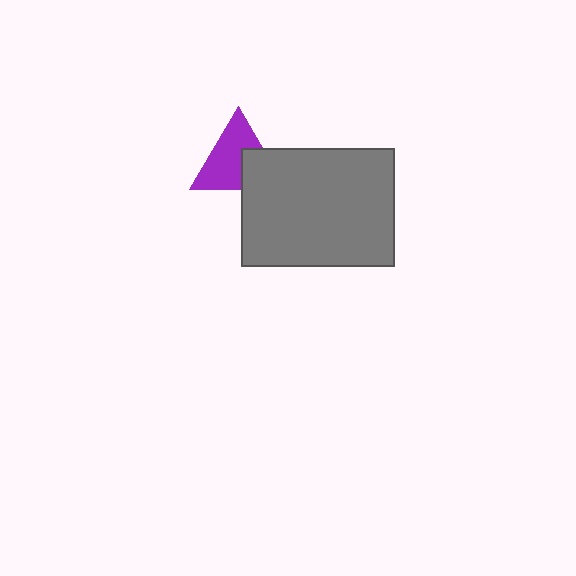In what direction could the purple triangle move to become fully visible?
The purple triangle could move toward the upper-left. That would shift it out from behind the gray rectangle entirely.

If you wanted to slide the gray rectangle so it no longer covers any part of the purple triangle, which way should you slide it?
Slide it toward the lower-right — that is the most direct way to separate the two shapes.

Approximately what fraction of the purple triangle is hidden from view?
Roughly 34% of the purple triangle is hidden behind the gray rectangle.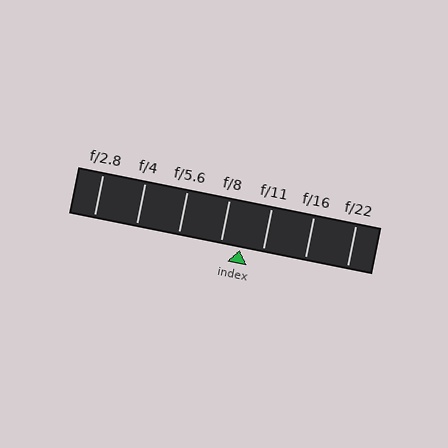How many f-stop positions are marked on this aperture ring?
There are 7 f-stop positions marked.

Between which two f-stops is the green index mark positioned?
The index mark is between f/8 and f/11.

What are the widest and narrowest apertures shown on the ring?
The widest aperture shown is f/2.8 and the narrowest is f/22.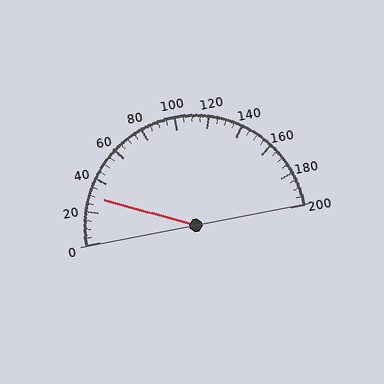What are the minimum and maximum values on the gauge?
The gauge ranges from 0 to 200.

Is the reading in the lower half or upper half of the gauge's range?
The reading is in the lower half of the range (0 to 200).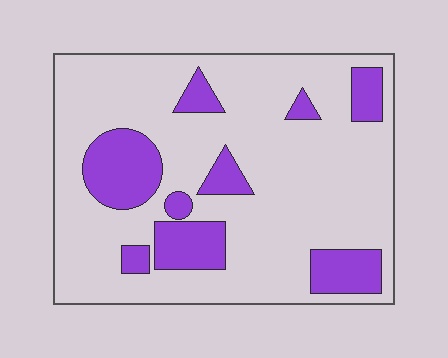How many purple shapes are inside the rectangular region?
9.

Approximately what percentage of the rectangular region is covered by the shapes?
Approximately 20%.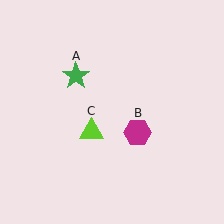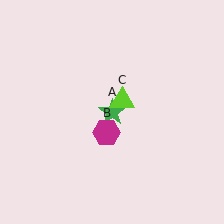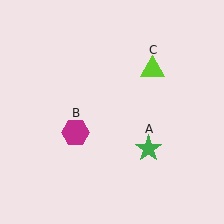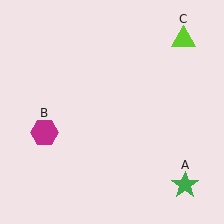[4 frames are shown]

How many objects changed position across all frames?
3 objects changed position: green star (object A), magenta hexagon (object B), lime triangle (object C).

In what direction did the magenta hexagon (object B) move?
The magenta hexagon (object B) moved left.